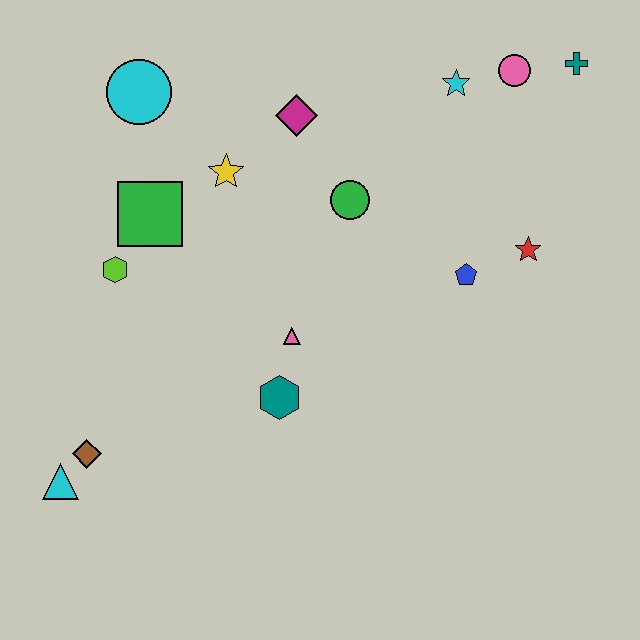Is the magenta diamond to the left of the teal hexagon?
No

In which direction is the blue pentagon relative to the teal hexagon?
The blue pentagon is to the right of the teal hexagon.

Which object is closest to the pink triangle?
The teal hexagon is closest to the pink triangle.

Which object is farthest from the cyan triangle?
The teal cross is farthest from the cyan triangle.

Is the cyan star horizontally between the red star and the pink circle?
No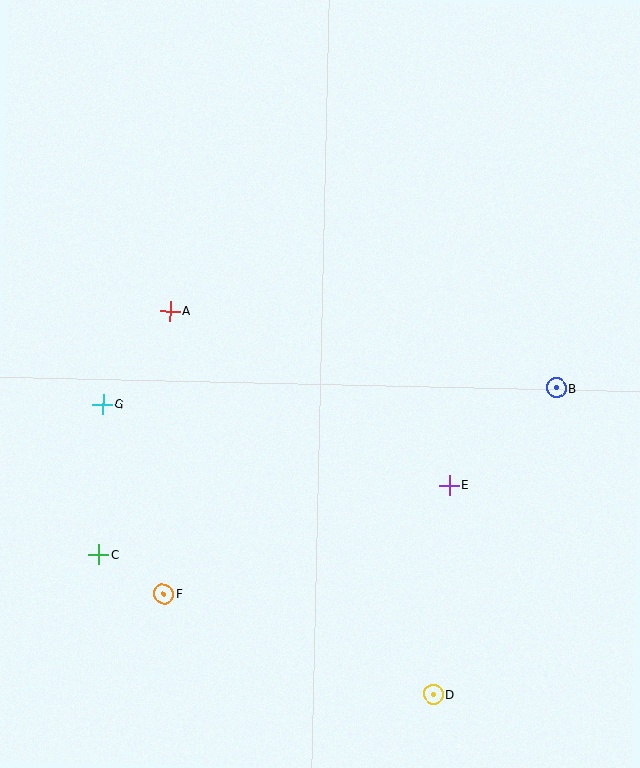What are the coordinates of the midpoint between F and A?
The midpoint between F and A is at (167, 452).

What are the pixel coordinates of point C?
Point C is at (99, 555).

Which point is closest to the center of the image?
Point E at (449, 485) is closest to the center.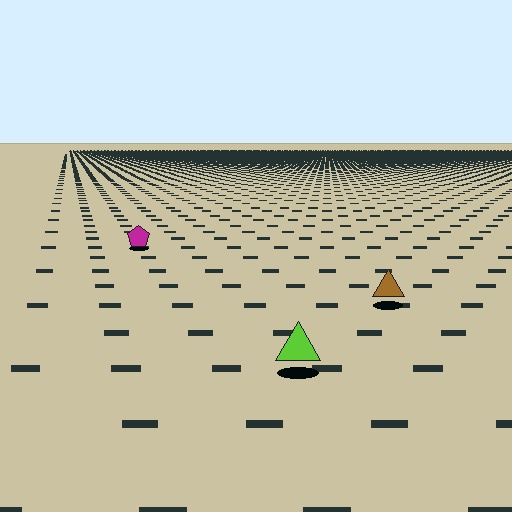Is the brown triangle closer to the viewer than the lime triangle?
No. The lime triangle is closer — you can tell from the texture gradient: the ground texture is coarser near it.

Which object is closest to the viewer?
The lime triangle is closest. The texture marks near it are larger and more spread out.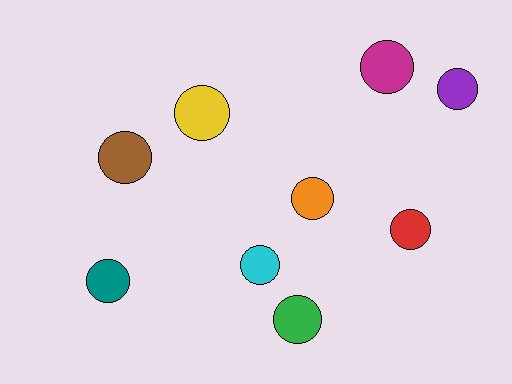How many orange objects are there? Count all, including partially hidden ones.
There is 1 orange object.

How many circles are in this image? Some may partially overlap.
There are 9 circles.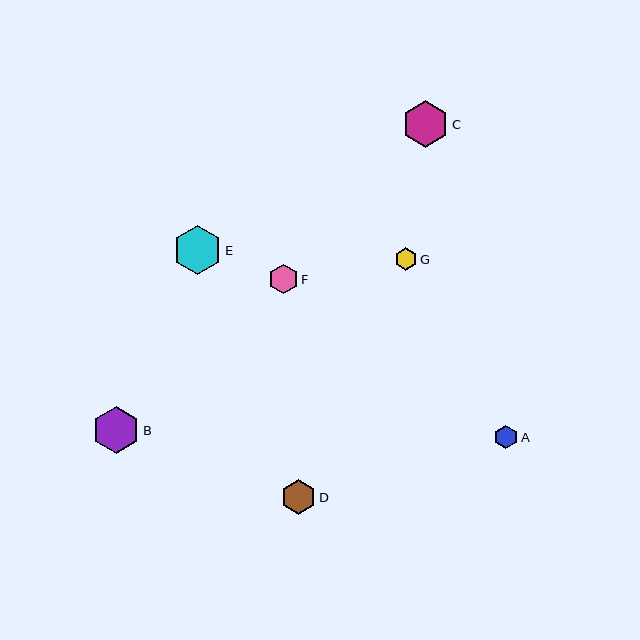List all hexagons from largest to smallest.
From largest to smallest: E, C, B, D, F, A, G.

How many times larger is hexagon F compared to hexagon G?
Hexagon F is approximately 1.3 times the size of hexagon G.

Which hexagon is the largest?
Hexagon E is the largest with a size of approximately 49 pixels.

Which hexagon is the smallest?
Hexagon G is the smallest with a size of approximately 22 pixels.